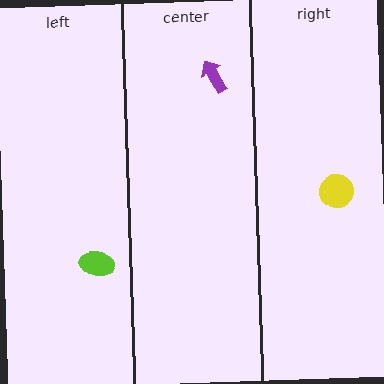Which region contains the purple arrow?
The center region.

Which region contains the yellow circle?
The right region.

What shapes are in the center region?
The purple arrow.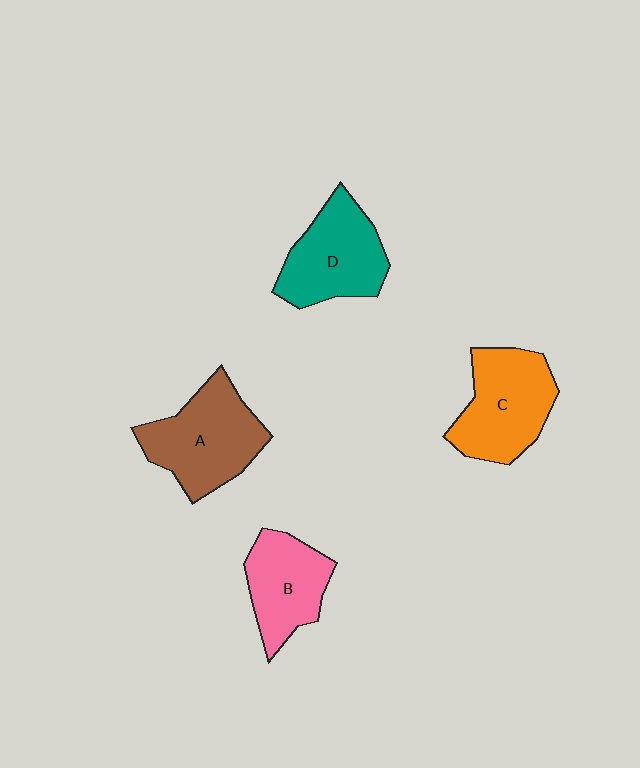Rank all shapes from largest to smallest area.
From largest to smallest: A (brown), C (orange), D (teal), B (pink).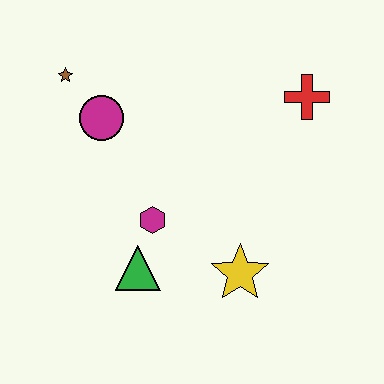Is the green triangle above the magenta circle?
No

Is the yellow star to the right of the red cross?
No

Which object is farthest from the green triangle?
The red cross is farthest from the green triangle.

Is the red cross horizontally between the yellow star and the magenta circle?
No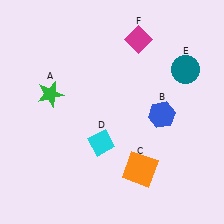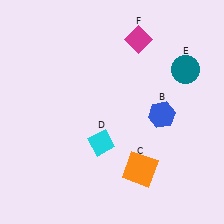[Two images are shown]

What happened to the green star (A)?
The green star (A) was removed in Image 2. It was in the top-left area of Image 1.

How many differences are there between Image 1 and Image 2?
There is 1 difference between the two images.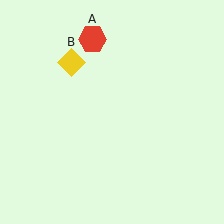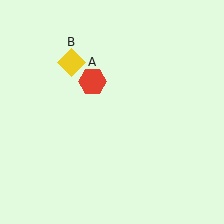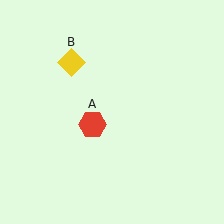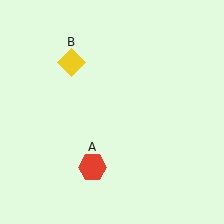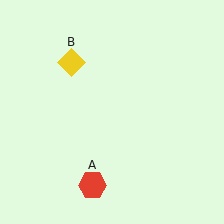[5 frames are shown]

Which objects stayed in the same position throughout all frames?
Yellow diamond (object B) remained stationary.